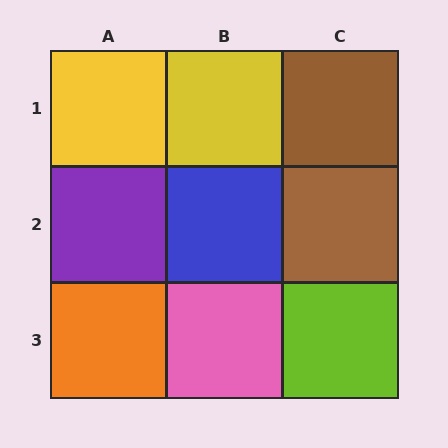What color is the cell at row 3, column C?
Lime.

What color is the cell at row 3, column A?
Orange.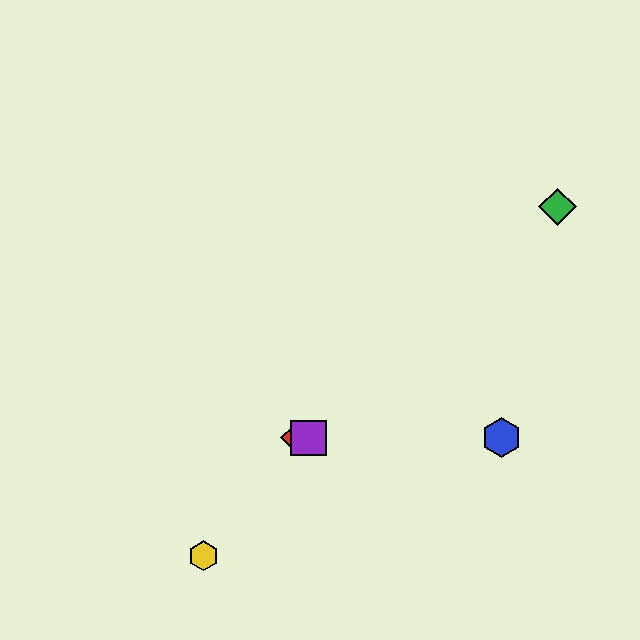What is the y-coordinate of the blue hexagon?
The blue hexagon is at y≈438.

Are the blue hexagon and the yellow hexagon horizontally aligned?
No, the blue hexagon is at y≈438 and the yellow hexagon is at y≈556.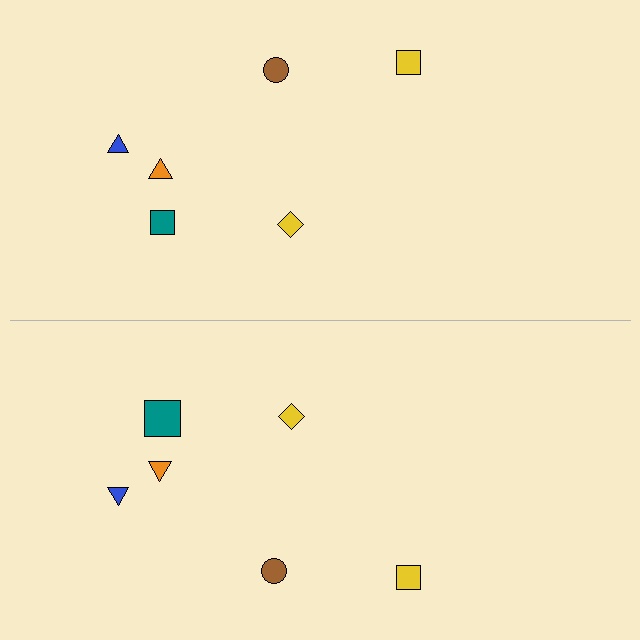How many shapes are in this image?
There are 12 shapes in this image.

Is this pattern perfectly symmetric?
No, the pattern is not perfectly symmetric. The teal square on the bottom side has a different size than its mirror counterpart.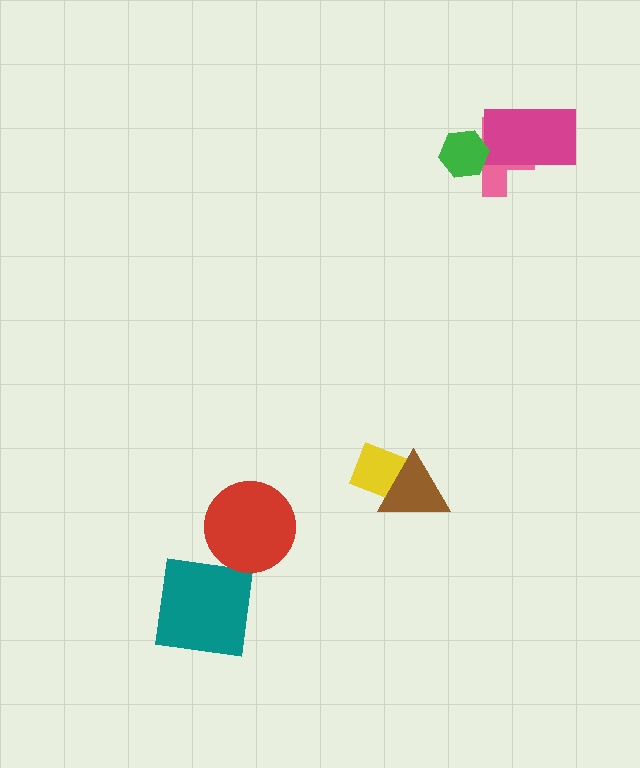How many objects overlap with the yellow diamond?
1 object overlaps with the yellow diamond.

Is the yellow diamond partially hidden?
Yes, it is partially covered by another shape.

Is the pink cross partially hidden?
Yes, it is partially covered by another shape.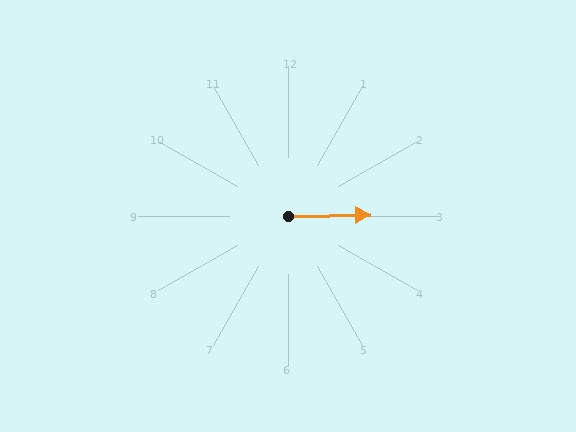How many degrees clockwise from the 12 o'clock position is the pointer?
Approximately 89 degrees.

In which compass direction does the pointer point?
East.